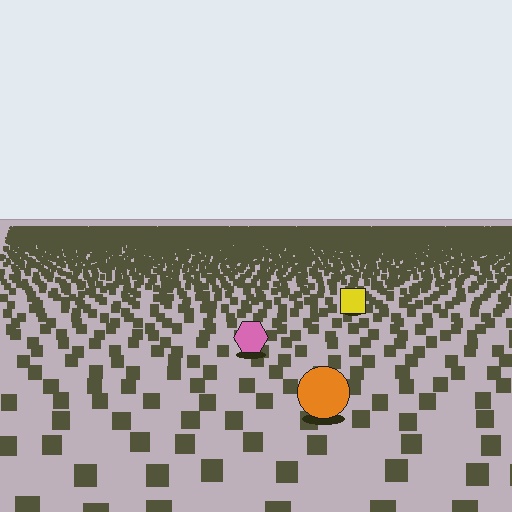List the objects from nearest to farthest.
From nearest to farthest: the orange circle, the pink hexagon, the yellow square.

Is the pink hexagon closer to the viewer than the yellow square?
Yes. The pink hexagon is closer — you can tell from the texture gradient: the ground texture is coarser near it.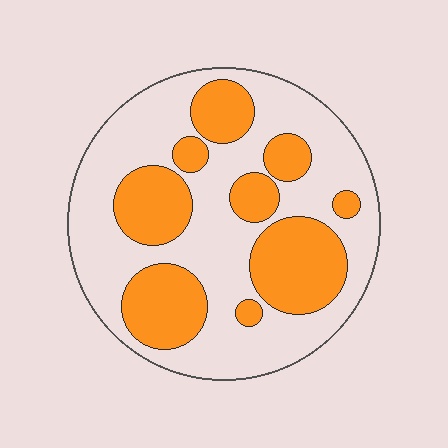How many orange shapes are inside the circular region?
9.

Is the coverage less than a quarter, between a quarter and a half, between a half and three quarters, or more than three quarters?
Between a quarter and a half.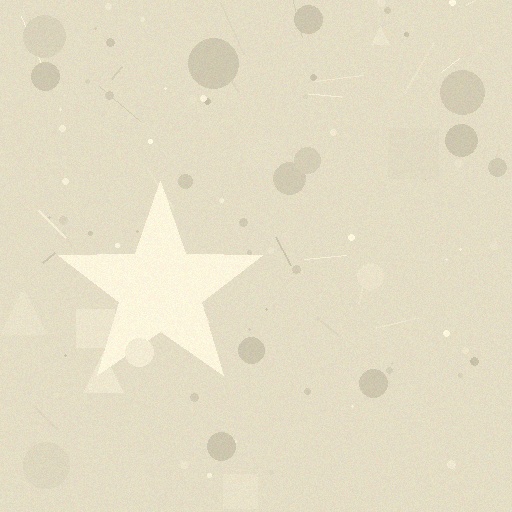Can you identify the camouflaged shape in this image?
The camouflaged shape is a star.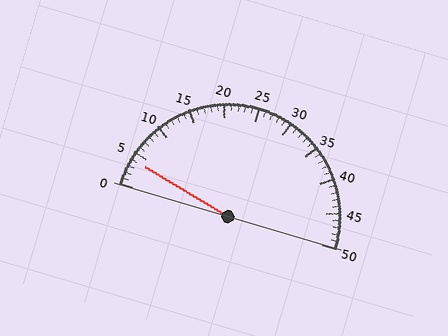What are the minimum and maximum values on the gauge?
The gauge ranges from 0 to 50.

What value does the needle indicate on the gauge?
The needle indicates approximately 4.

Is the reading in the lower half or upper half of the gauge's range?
The reading is in the lower half of the range (0 to 50).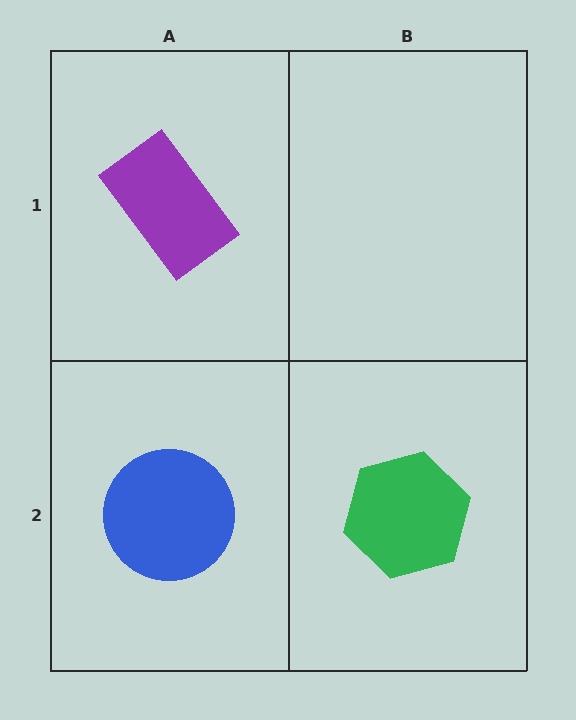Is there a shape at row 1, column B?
No, that cell is empty.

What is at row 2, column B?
A green hexagon.